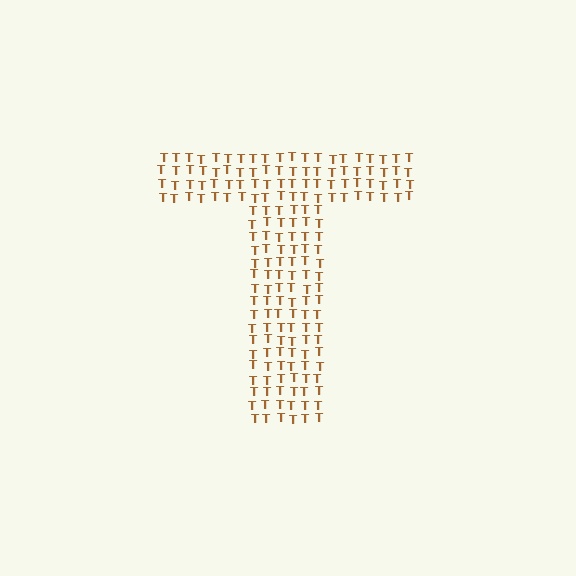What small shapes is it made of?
It is made of small letter T's.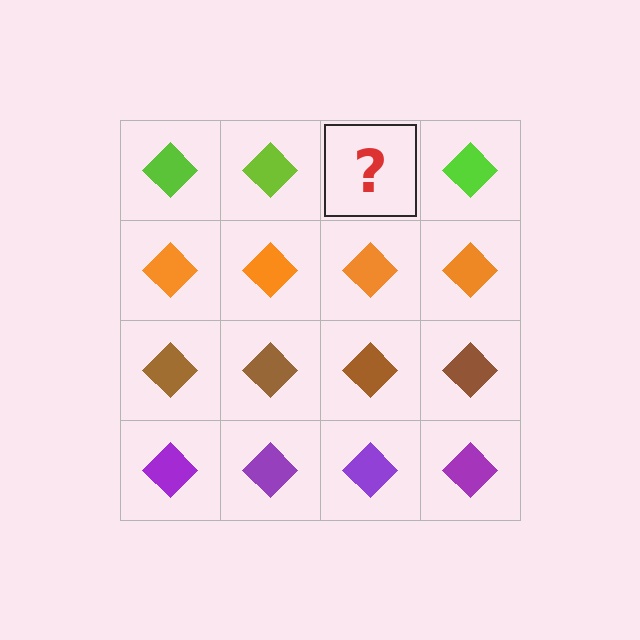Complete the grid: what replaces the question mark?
The question mark should be replaced with a lime diamond.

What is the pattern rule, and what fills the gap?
The rule is that each row has a consistent color. The gap should be filled with a lime diamond.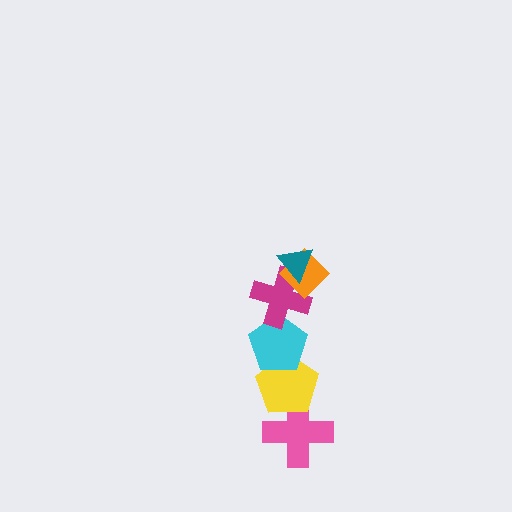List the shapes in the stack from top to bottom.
From top to bottom: the teal triangle, the orange diamond, the magenta cross, the cyan pentagon, the yellow pentagon, the pink cross.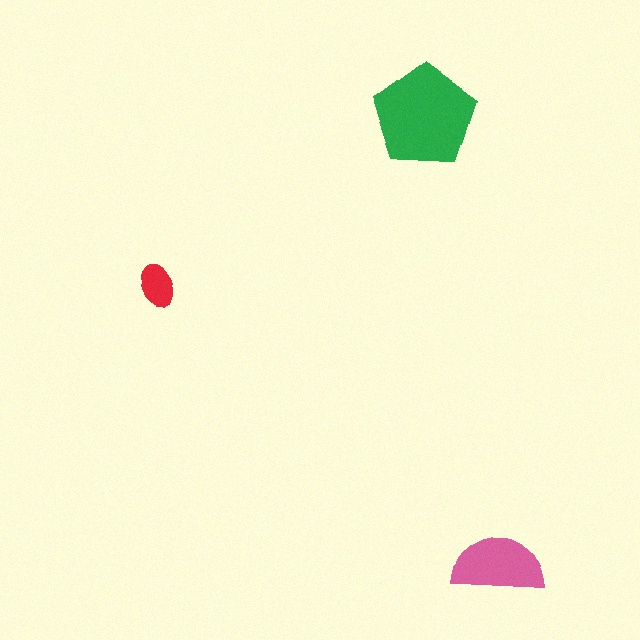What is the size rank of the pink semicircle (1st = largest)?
2nd.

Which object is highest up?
The green pentagon is topmost.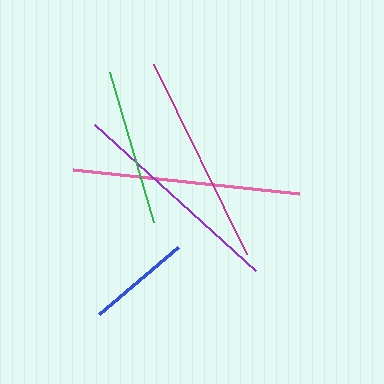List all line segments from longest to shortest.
From longest to shortest: pink, purple, magenta, green, blue.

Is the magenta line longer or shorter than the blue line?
The magenta line is longer than the blue line.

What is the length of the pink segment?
The pink segment is approximately 228 pixels long.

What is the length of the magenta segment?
The magenta segment is approximately 212 pixels long.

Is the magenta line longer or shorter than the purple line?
The purple line is longer than the magenta line.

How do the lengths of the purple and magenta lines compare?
The purple and magenta lines are approximately the same length.